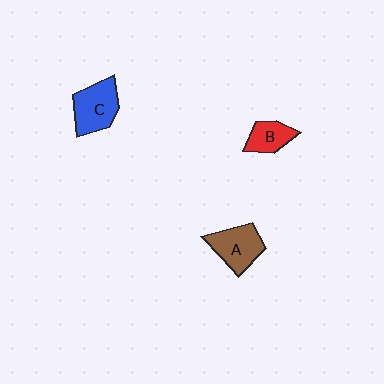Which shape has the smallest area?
Shape B (red).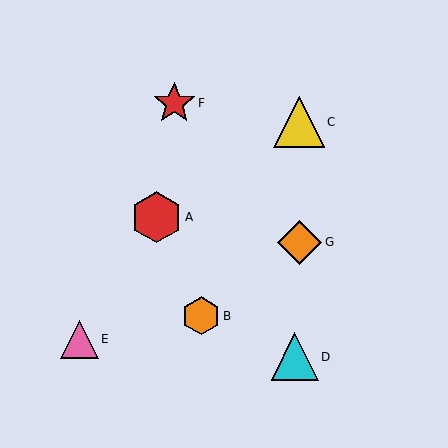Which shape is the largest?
The red hexagon (labeled A) is the largest.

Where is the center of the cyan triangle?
The center of the cyan triangle is at (295, 357).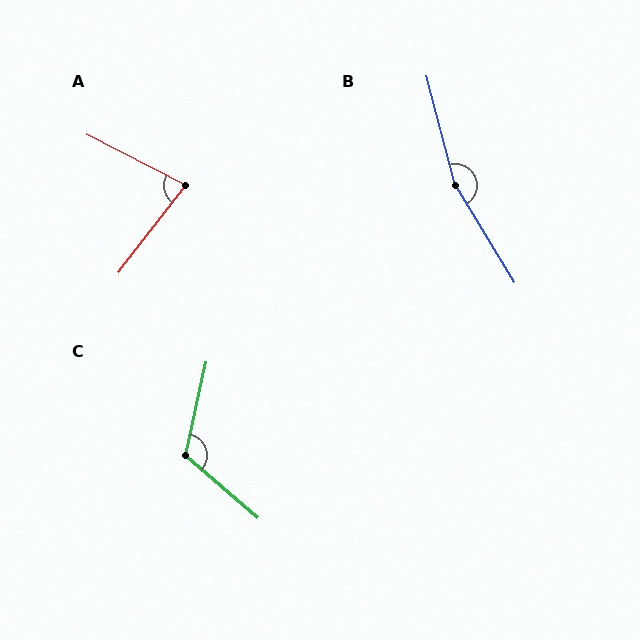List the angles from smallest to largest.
A (80°), C (119°), B (164°).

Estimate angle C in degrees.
Approximately 119 degrees.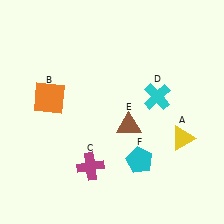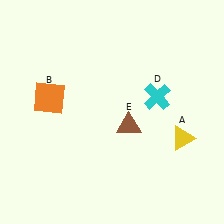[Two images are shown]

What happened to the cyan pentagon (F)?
The cyan pentagon (F) was removed in Image 2. It was in the bottom-right area of Image 1.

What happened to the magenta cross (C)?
The magenta cross (C) was removed in Image 2. It was in the bottom-left area of Image 1.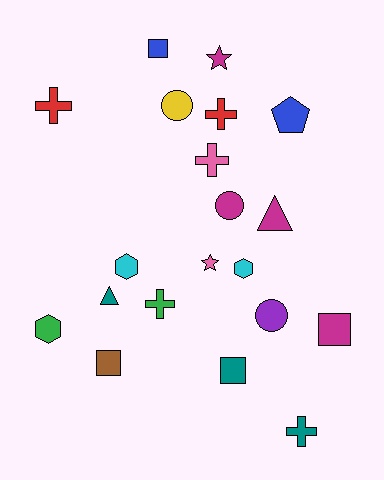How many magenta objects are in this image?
There are 4 magenta objects.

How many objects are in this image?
There are 20 objects.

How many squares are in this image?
There are 4 squares.